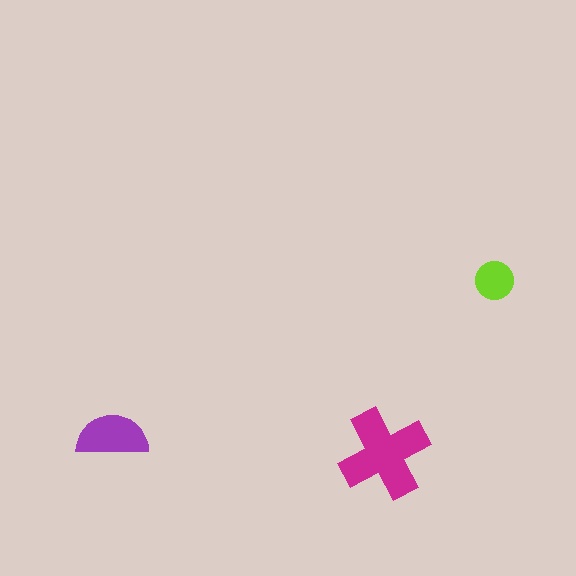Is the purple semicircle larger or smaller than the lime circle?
Larger.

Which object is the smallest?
The lime circle.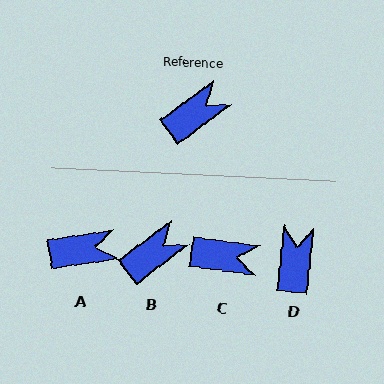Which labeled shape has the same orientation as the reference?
B.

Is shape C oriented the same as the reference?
No, it is off by about 44 degrees.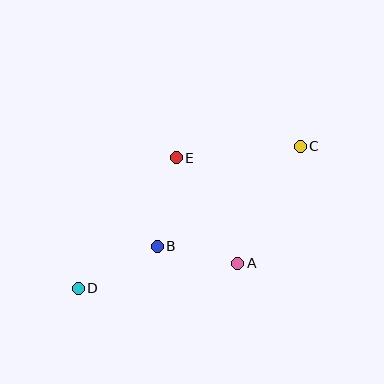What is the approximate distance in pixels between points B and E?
The distance between B and E is approximately 91 pixels.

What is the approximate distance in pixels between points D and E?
The distance between D and E is approximately 163 pixels.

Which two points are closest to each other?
Points A and B are closest to each other.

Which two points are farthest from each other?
Points C and D are farthest from each other.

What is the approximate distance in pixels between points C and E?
The distance between C and E is approximately 125 pixels.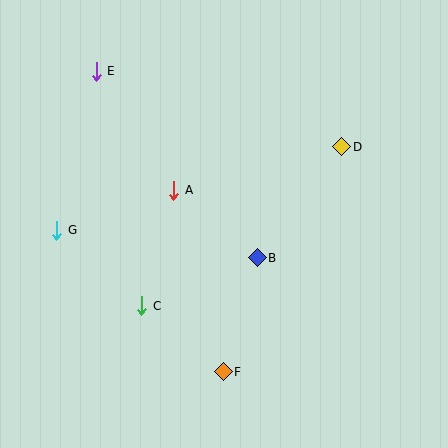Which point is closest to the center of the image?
Point B at (257, 258) is closest to the center.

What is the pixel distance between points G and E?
The distance between G and E is 164 pixels.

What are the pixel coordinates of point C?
Point C is at (142, 306).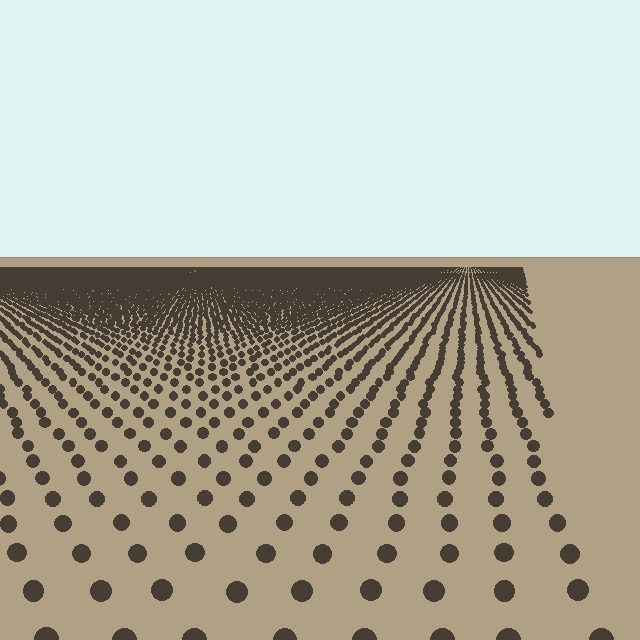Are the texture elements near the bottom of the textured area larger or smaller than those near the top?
Larger. Near the bottom, elements are closer to the viewer and appear at a bigger on-screen size.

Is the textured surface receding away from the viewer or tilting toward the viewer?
The surface is receding away from the viewer. Texture elements get smaller and denser toward the top.